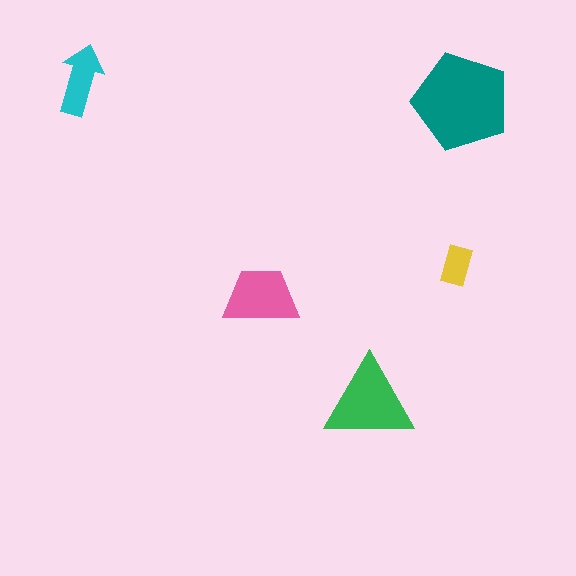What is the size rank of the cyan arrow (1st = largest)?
4th.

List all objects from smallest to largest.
The yellow rectangle, the cyan arrow, the pink trapezoid, the green triangle, the teal pentagon.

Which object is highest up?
The cyan arrow is topmost.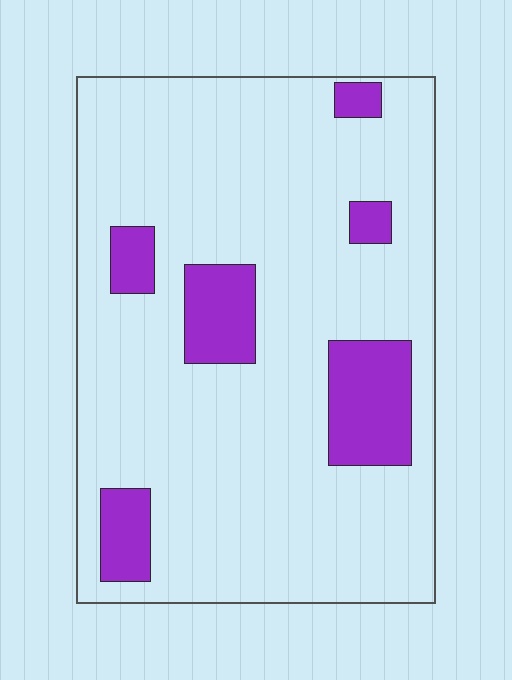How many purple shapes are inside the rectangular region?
6.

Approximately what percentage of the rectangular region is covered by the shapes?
Approximately 15%.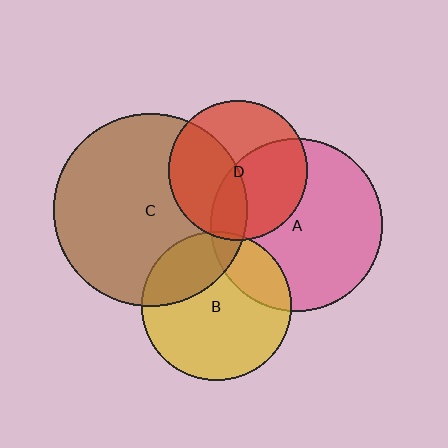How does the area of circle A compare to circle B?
Approximately 1.3 times.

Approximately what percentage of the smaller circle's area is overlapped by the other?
Approximately 5%.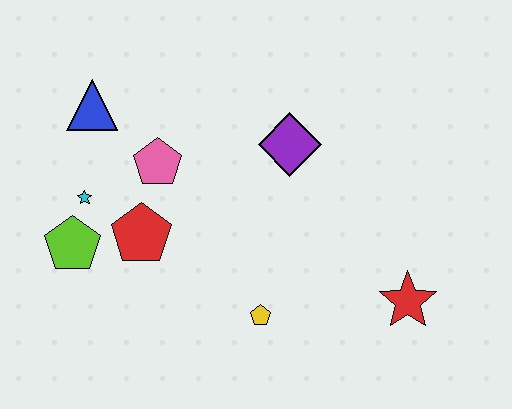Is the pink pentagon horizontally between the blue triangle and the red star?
Yes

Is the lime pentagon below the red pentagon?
Yes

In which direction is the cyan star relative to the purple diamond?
The cyan star is to the left of the purple diamond.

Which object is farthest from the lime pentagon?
The red star is farthest from the lime pentagon.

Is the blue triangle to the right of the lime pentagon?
Yes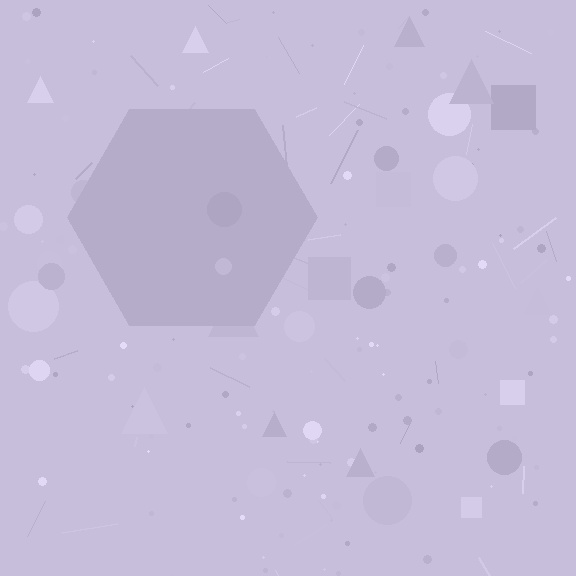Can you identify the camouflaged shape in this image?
The camouflaged shape is a hexagon.